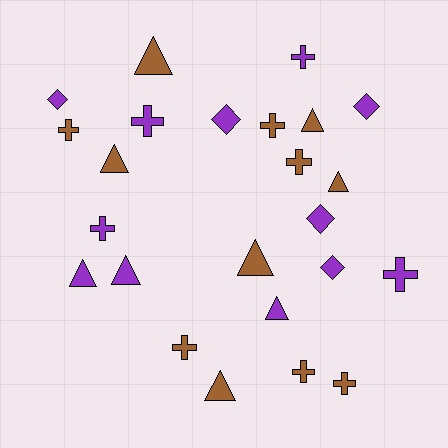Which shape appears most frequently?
Cross, with 10 objects.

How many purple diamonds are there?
There are 5 purple diamonds.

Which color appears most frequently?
Purple, with 12 objects.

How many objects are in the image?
There are 24 objects.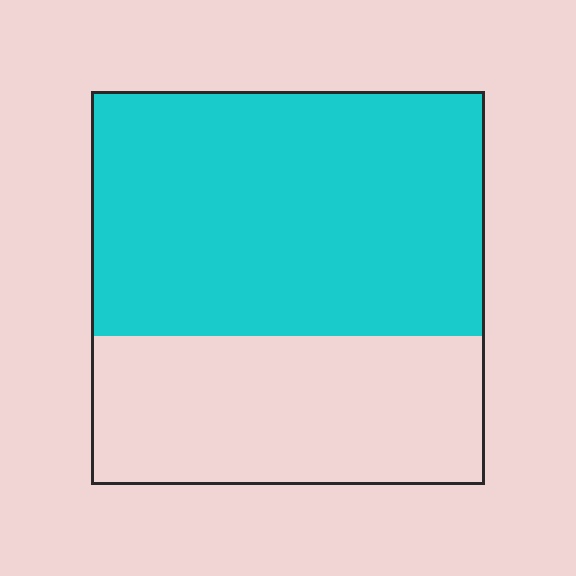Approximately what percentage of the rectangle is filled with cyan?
Approximately 60%.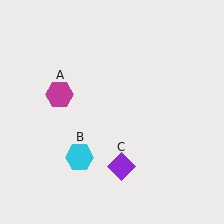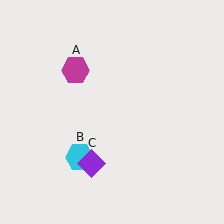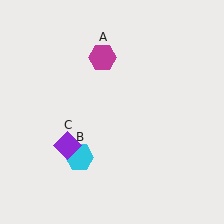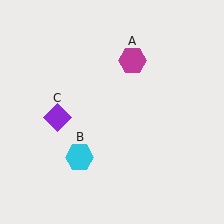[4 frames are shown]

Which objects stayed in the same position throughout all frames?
Cyan hexagon (object B) remained stationary.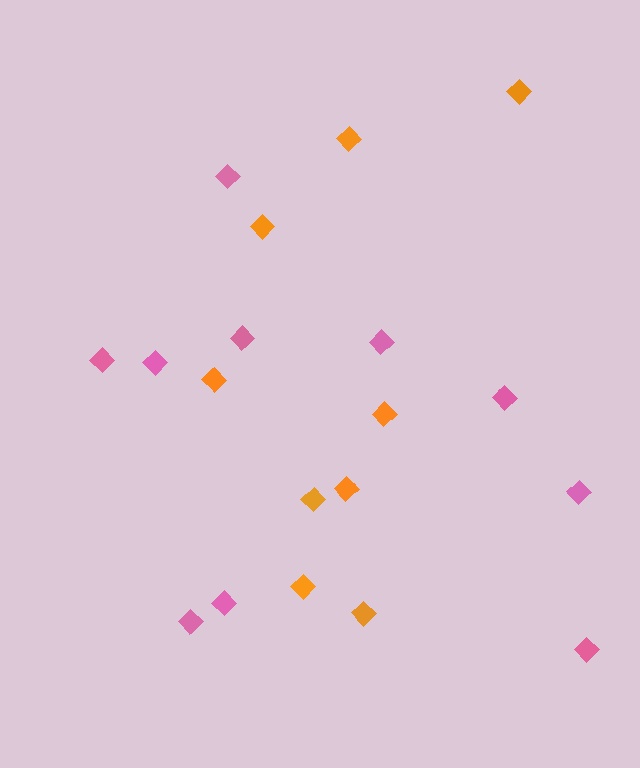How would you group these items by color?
There are 2 groups: one group of orange diamonds (9) and one group of pink diamonds (10).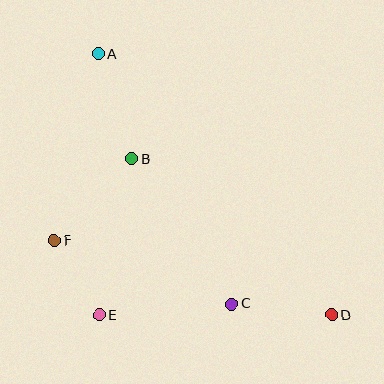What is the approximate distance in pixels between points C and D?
The distance between C and D is approximately 100 pixels.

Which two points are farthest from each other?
Points A and D are farthest from each other.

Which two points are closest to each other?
Points E and F are closest to each other.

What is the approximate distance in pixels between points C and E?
The distance between C and E is approximately 133 pixels.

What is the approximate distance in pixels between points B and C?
The distance between B and C is approximately 177 pixels.